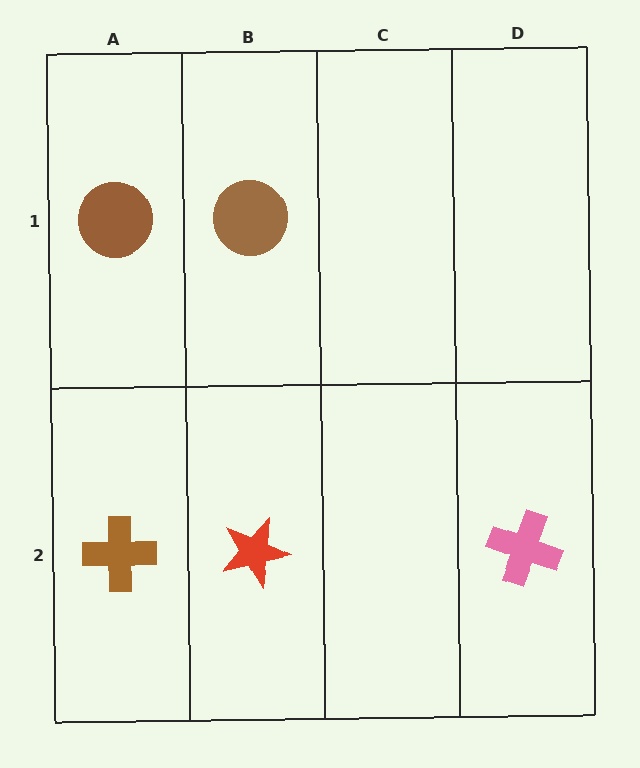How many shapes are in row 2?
3 shapes.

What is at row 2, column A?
A brown cross.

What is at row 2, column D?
A pink cross.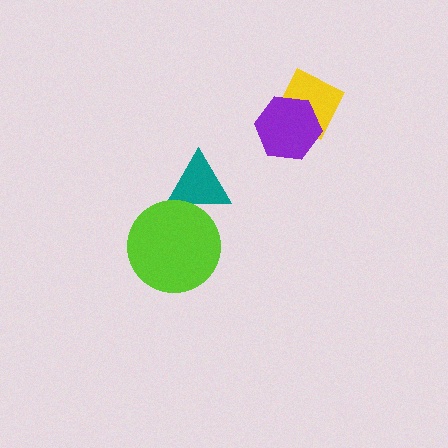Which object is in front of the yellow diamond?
The purple hexagon is in front of the yellow diamond.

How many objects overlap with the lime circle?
1 object overlaps with the lime circle.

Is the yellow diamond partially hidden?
Yes, it is partially covered by another shape.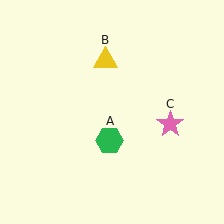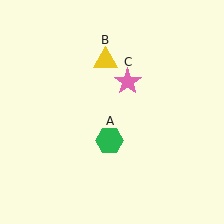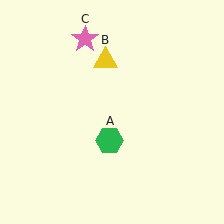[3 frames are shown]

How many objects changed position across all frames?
1 object changed position: pink star (object C).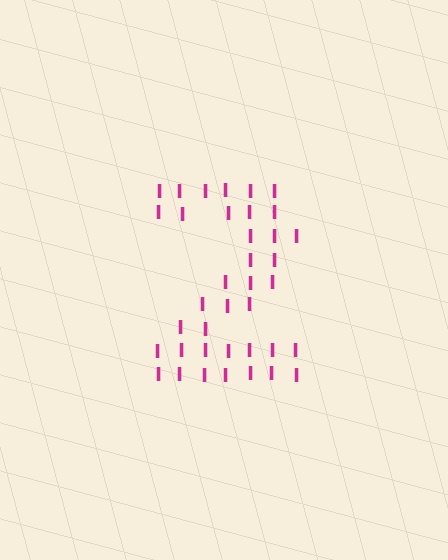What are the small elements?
The small elements are letter I's.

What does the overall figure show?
The overall figure shows the digit 2.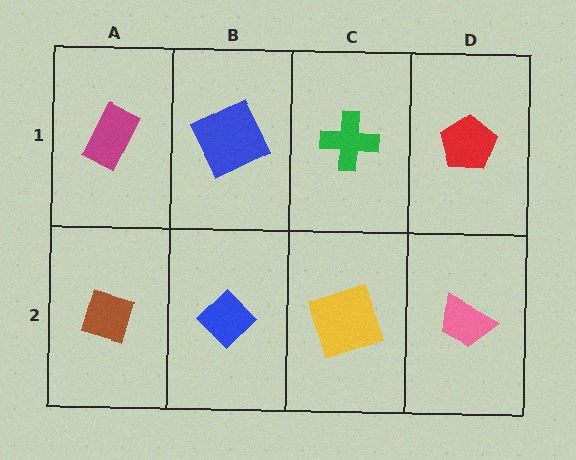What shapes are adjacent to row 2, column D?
A red pentagon (row 1, column D), a yellow square (row 2, column C).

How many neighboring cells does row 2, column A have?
2.